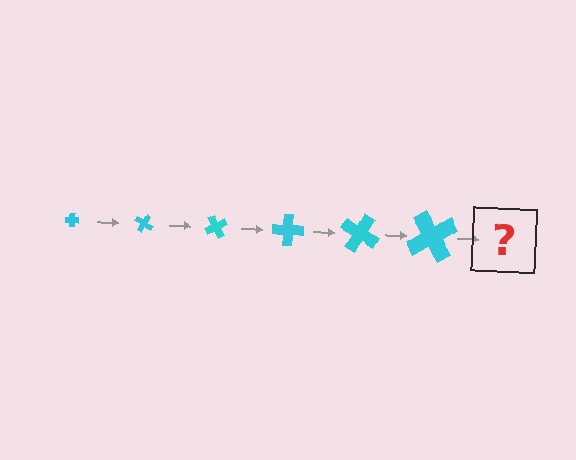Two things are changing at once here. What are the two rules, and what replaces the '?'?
The two rules are that the cross grows larger each step and it rotates 30 degrees each step. The '?' should be a cross, larger than the previous one and rotated 180 degrees from the start.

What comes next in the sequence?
The next element should be a cross, larger than the previous one and rotated 180 degrees from the start.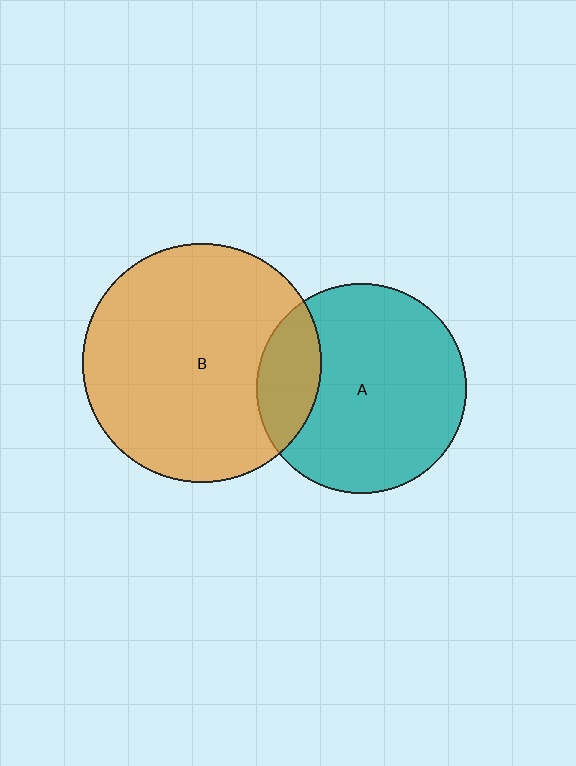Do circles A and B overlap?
Yes.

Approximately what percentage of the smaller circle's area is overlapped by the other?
Approximately 20%.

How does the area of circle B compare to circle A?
Approximately 1.3 times.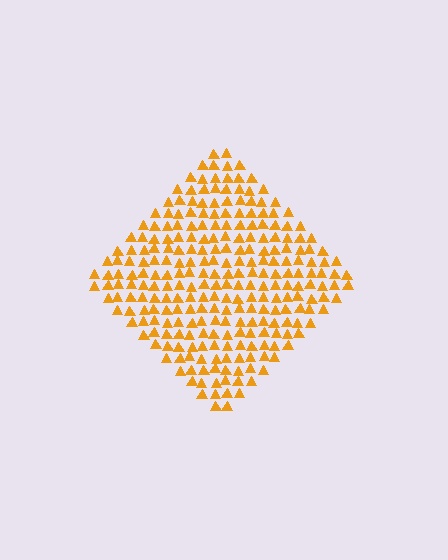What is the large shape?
The large shape is a diamond.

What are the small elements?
The small elements are triangles.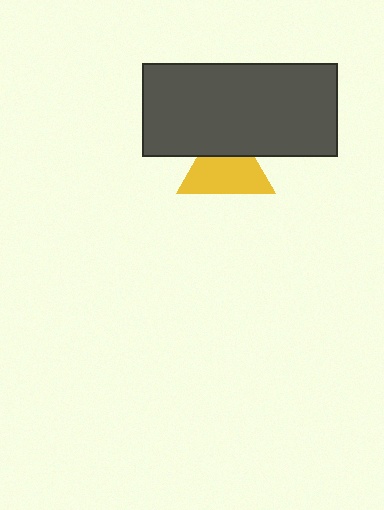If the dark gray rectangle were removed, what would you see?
You would see the complete yellow triangle.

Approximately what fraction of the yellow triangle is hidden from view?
Roughly 34% of the yellow triangle is hidden behind the dark gray rectangle.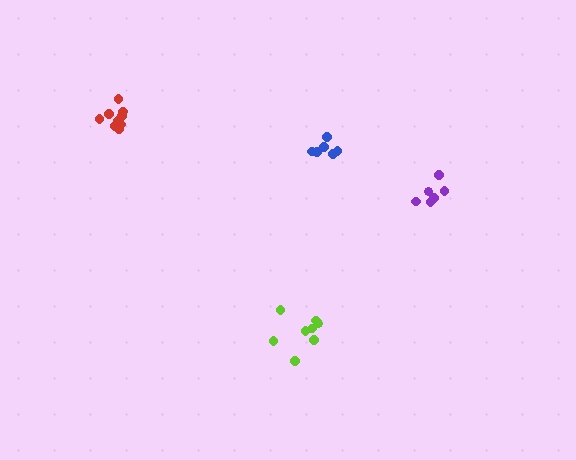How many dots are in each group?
Group 1: 6 dots, Group 2: 9 dots, Group 3: 8 dots, Group 4: 6 dots (29 total).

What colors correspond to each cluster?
The clusters are colored: blue, red, lime, purple.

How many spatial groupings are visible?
There are 4 spatial groupings.